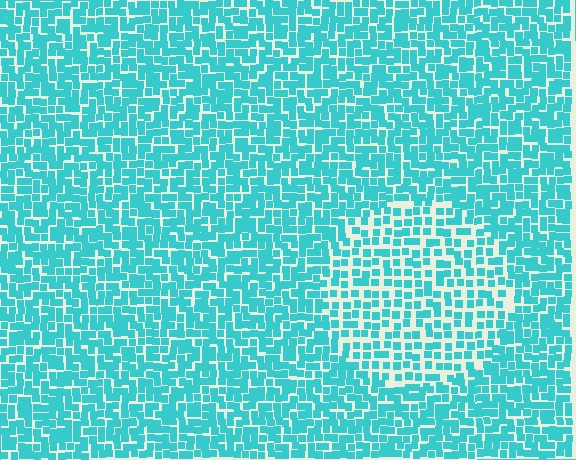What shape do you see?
I see a circle.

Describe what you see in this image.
The image contains small cyan elements arranged at two different densities. A circle-shaped region is visible where the elements are less densely packed than the surrounding area.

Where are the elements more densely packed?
The elements are more densely packed outside the circle boundary.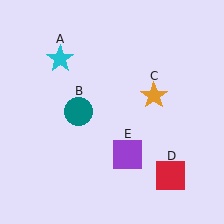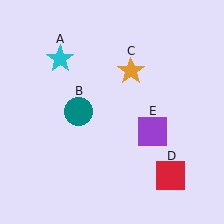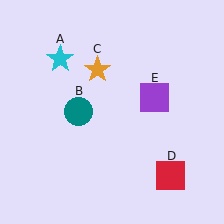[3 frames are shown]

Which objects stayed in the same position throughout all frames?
Cyan star (object A) and teal circle (object B) and red square (object D) remained stationary.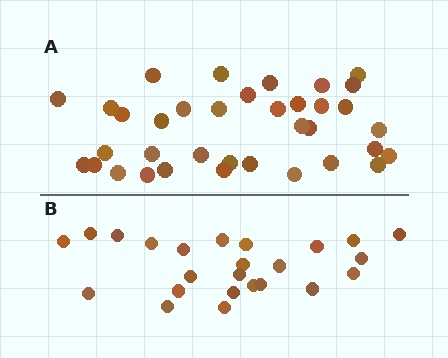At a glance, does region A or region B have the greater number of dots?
Region A (the top region) has more dots.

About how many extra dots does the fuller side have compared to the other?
Region A has roughly 12 or so more dots than region B.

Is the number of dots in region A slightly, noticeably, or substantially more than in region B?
Region A has substantially more. The ratio is roughly 1.5 to 1.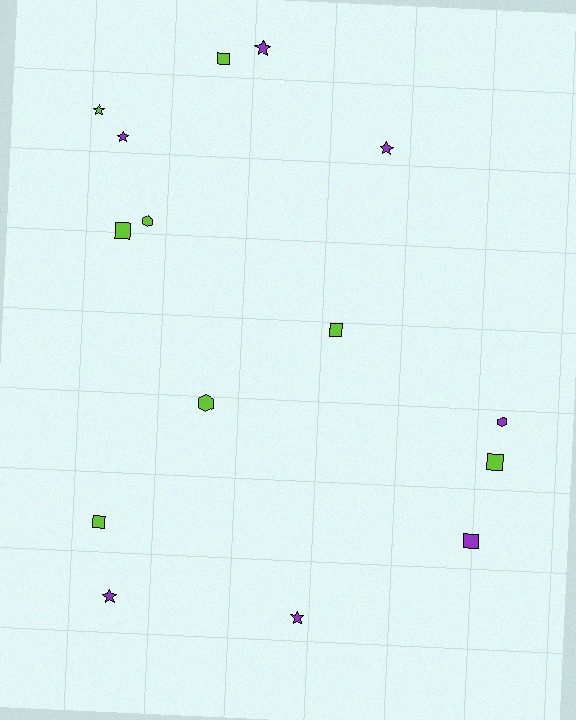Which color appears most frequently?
Lime, with 8 objects.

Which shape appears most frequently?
Square, with 6 objects.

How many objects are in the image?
There are 15 objects.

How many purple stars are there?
There are 5 purple stars.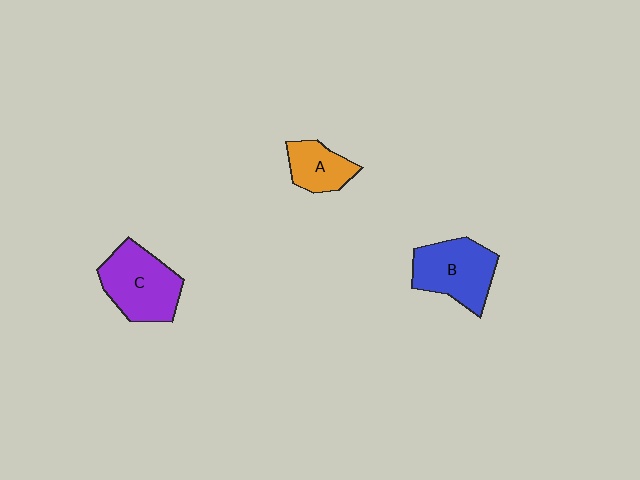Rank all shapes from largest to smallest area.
From largest to smallest: C (purple), B (blue), A (orange).